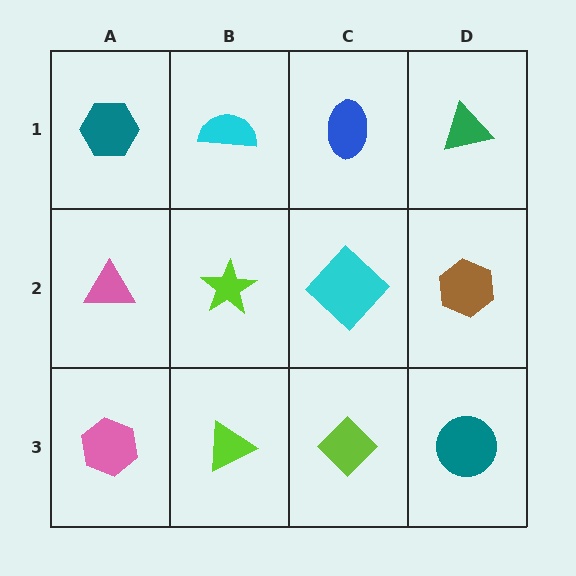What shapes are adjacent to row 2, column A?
A teal hexagon (row 1, column A), a pink hexagon (row 3, column A), a lime star (row 2, column B).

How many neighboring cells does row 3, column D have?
2.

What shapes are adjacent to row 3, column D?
A brown hexagon (row 2, column D), a lime diamond (row 3, column C).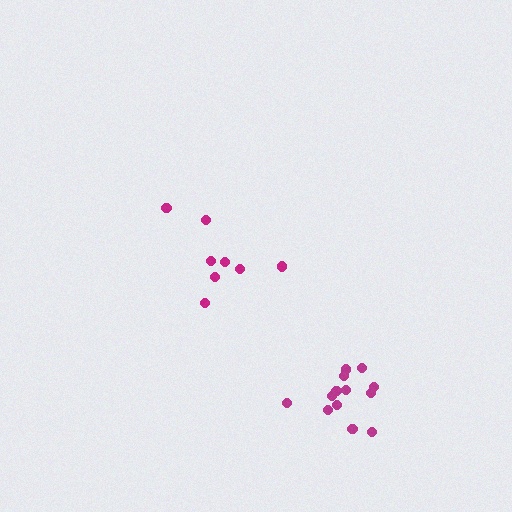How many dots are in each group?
Group 1: 8 dots, Group 2: 13 dots (21 total).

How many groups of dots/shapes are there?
There are 2 groups.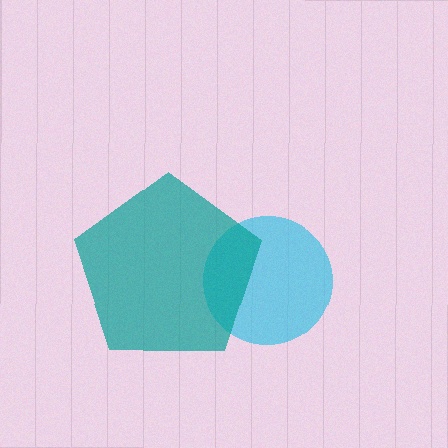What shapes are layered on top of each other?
The layered shapes are: a cyan circle, a teal pentagon.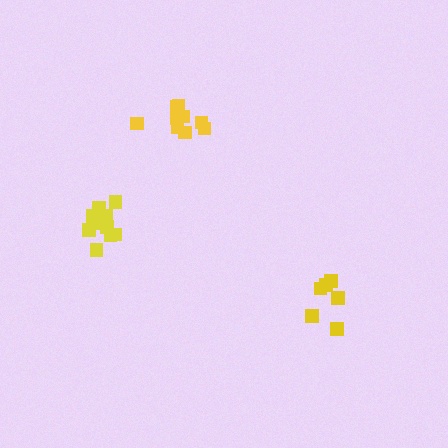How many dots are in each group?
Group 1: 11 dots, Group 2: 6 dots, Group 3: 10 dots (27 total).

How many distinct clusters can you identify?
There are 3 distinct clusters.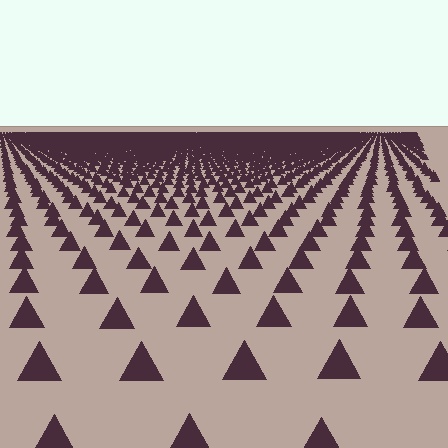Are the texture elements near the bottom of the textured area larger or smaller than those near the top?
Larger. Near the bottom, elements are closer to the viewer and appear at a bigger on-screen size.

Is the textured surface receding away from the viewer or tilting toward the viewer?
The surface is receding away from the viewer. Texture elements get smaller and denser toward the top.